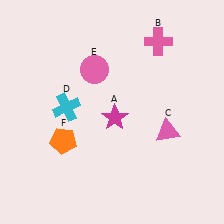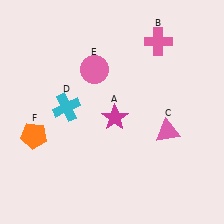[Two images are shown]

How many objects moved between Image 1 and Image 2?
1 object moved between the two images.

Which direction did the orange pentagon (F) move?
The orange pentagon (F) moved left.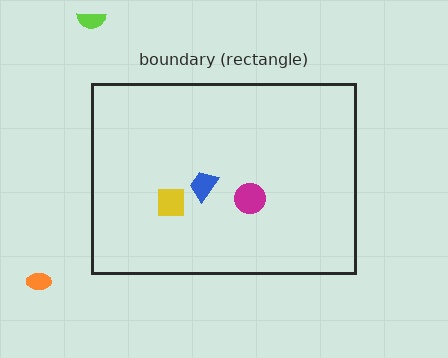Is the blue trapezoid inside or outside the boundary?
Inside.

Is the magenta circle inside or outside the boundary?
Inside.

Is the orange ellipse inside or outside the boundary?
Outside.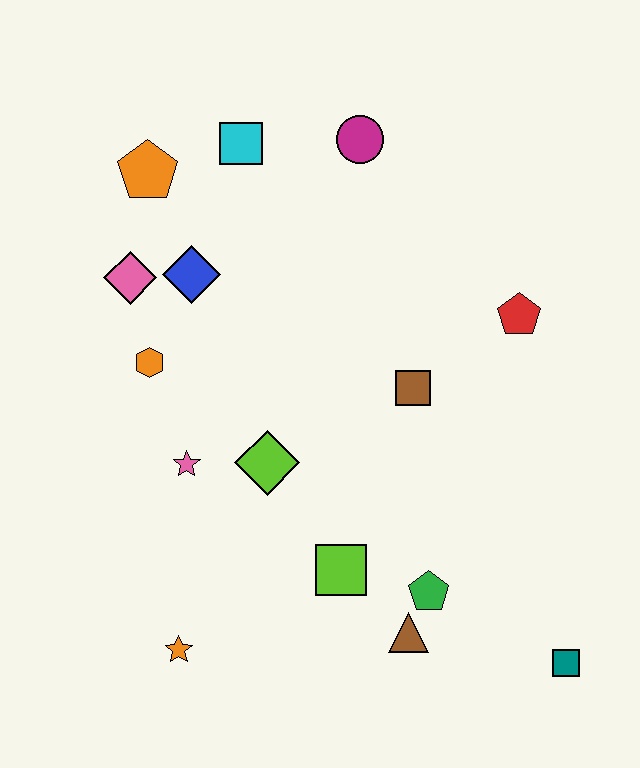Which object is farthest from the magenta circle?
The teal square is farthest from the magenta circle.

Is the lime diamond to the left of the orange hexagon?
No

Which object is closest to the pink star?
The lime diamond is closest to the pink star.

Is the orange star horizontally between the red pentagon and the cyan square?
No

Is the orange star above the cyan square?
No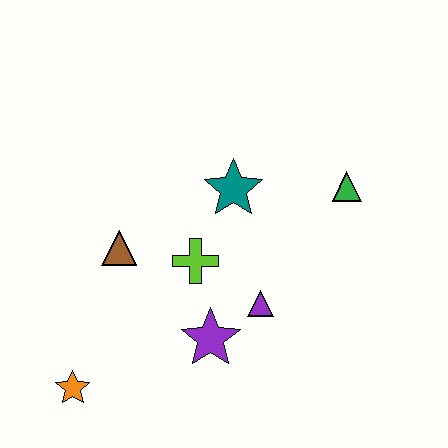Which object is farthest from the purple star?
The green triangle is farthest from the purple star.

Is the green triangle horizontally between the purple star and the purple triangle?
No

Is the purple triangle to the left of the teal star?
No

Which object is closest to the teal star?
The lime cross is closest to the teal star.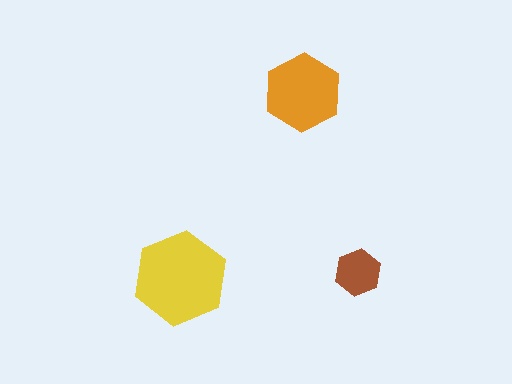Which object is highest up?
The orange hexagon is topmost.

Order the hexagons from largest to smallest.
the yellow one, the orange one, the brown one.